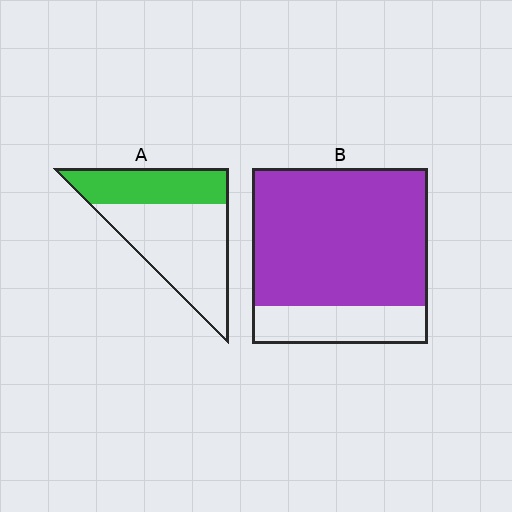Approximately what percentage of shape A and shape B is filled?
A is approximately 35% and B is approximately 80%.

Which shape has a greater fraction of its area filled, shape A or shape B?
Shape B.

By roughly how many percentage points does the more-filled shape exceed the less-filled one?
By roughly 40 percentage points (B over A).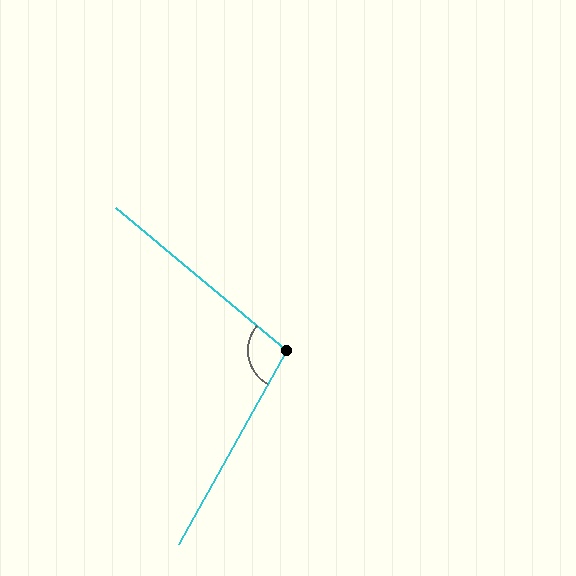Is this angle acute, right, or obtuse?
It is obtuse.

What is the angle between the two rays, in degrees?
Approximately 101 degrees.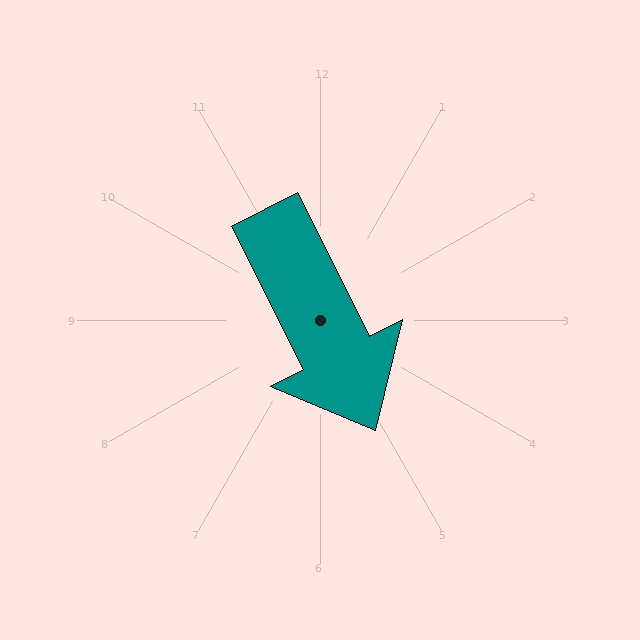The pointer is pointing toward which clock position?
Roughly 5 o'clock.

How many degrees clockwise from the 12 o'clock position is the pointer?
Approximately 153 degrees.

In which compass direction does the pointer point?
Southeast.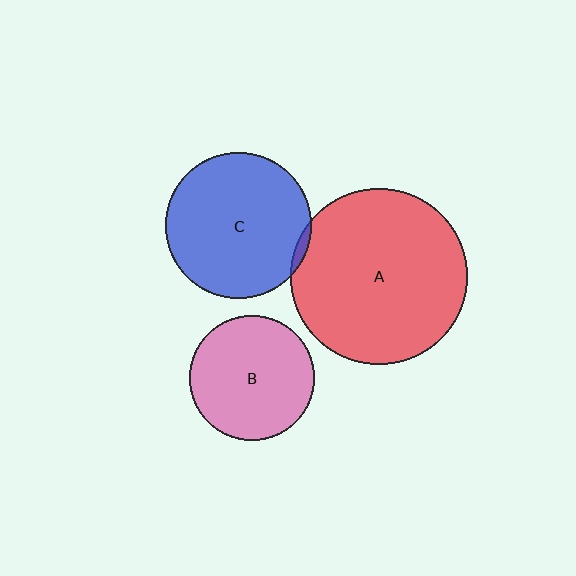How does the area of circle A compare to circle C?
Approximately 1.5 times.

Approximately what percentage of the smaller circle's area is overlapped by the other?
Approximately 5%.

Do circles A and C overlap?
Yes.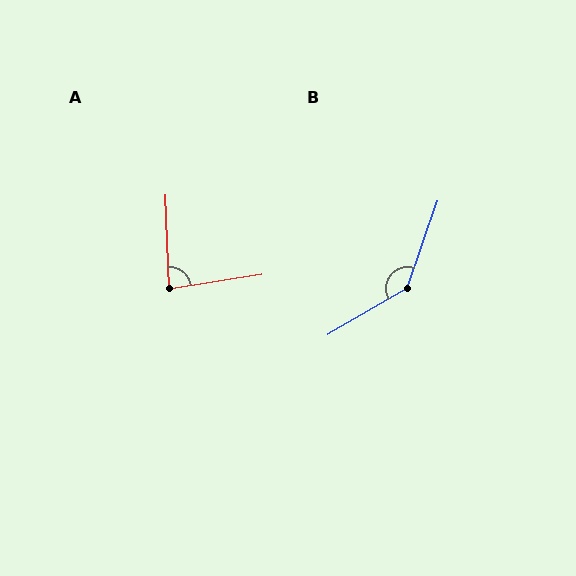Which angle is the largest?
B, at approximately 140 degrees.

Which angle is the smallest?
A, at approximately 83 degrees.